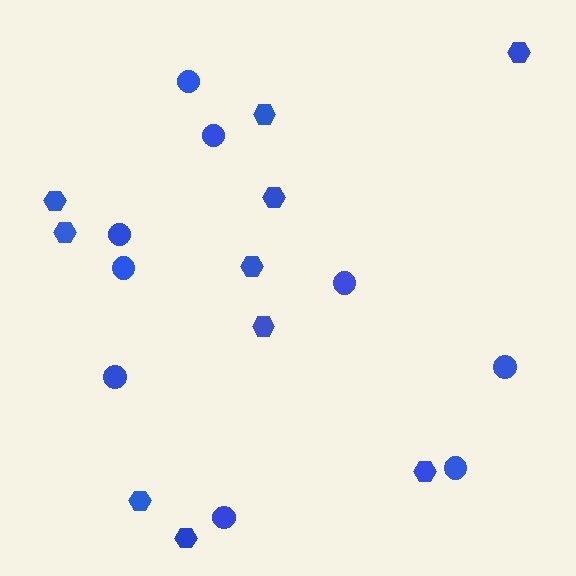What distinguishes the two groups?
There are 2 groups: one group of circles (9) and one group of hexagons (10).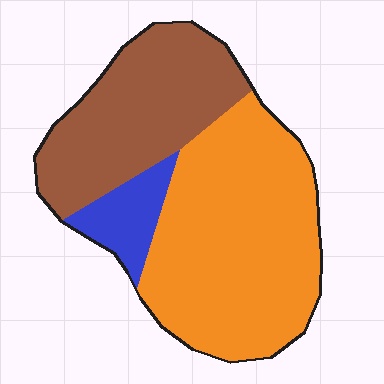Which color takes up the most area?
Orange, at roughly 55%.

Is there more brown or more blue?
Brown.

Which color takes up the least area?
Blue, at roughly 10%.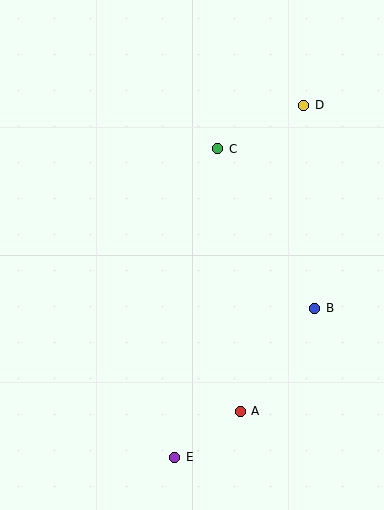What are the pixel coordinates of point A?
Point A is at (240, 411).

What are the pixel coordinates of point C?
Point C is at (218, 149).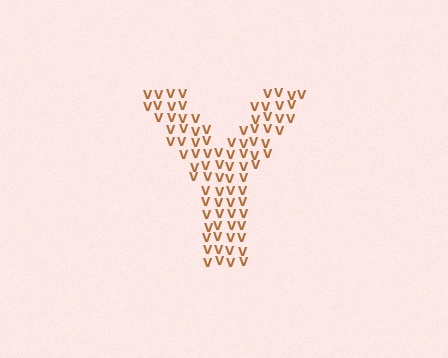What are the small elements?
The small elements are letter V's.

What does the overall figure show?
The overall figure shows the letter Y.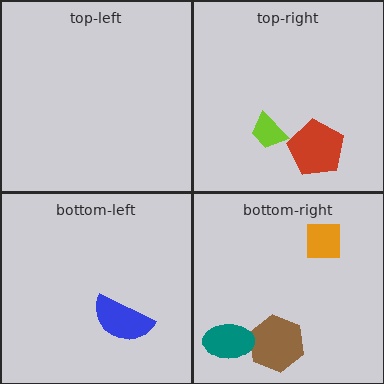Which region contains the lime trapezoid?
The top-right region.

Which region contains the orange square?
The bottom-right region.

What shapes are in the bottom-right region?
The brown hexagon, the teal ellipse, the orange square.